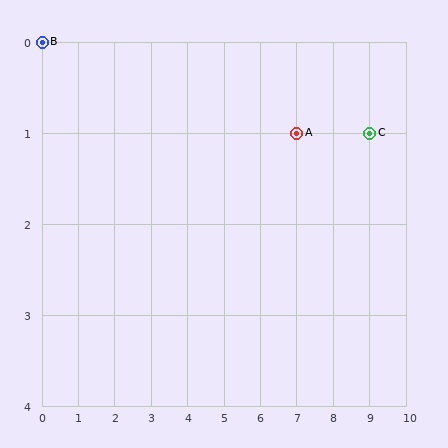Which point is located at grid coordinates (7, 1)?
Point A is at (7, 1).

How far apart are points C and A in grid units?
Points C and A are 2 columns apart.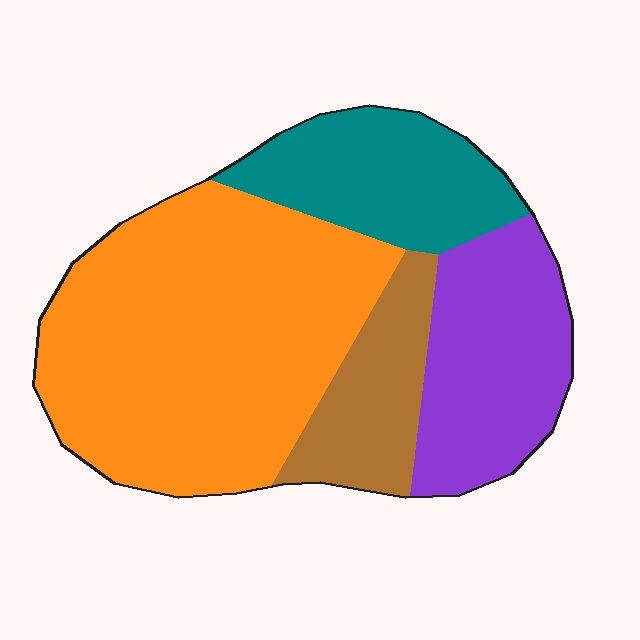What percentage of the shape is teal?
Teal takes up less than a quarter of the shape.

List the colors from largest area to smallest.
From largest to smallest: orange, purple, teal, brown.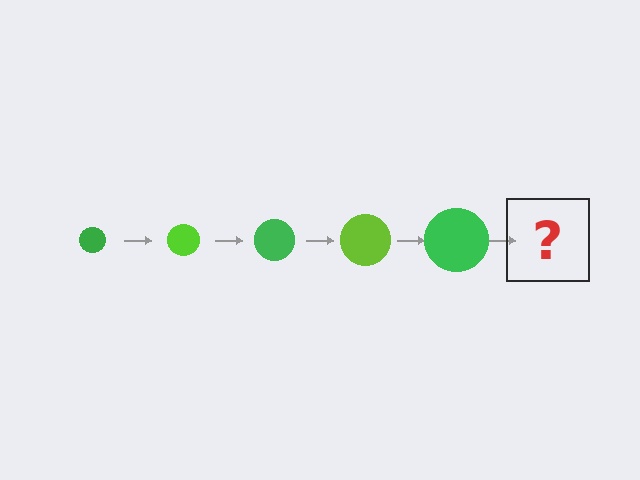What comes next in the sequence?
The next element should be a lime circle, larger than the previous one.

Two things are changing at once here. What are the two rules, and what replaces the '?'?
The two rules are that the circle grows larger each step and the color cycles through green and lime. The '?' should be a lime circle, larger than the previous one.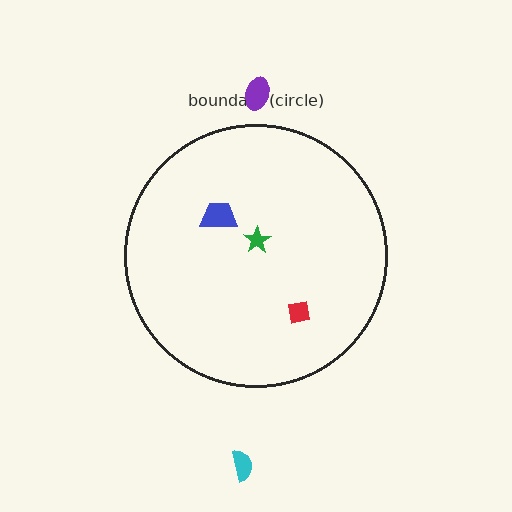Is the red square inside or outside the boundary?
Inside.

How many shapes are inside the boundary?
3 inside, 2 outside.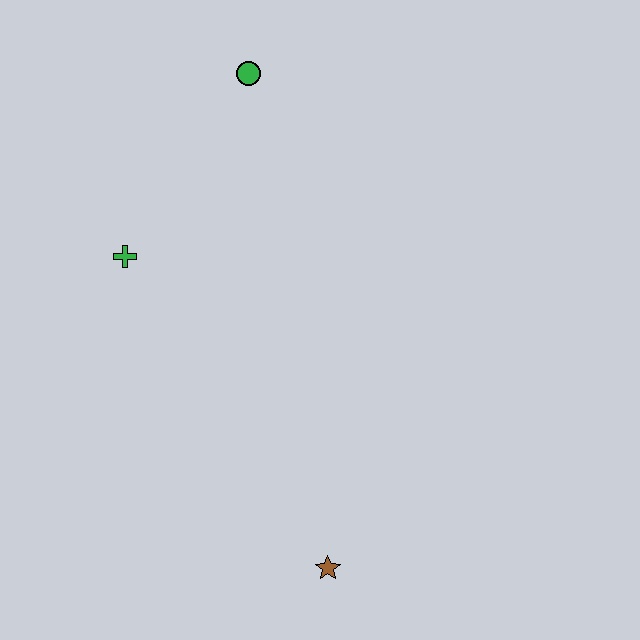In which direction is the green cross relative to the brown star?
The green cross is above the brown star.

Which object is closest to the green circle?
The green cross is closest to the green circle.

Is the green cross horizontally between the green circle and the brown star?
No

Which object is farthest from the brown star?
The green circle is farthest from the brown star.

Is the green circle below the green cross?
No